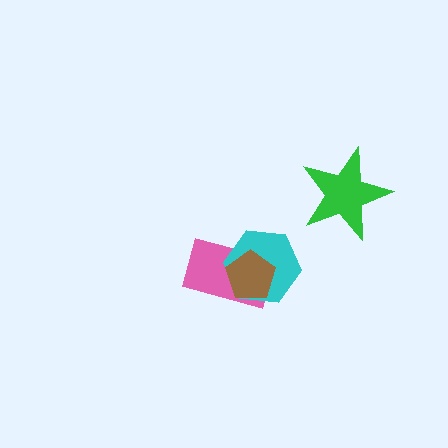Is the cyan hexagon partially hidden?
Yes, it is partially covered by another shape.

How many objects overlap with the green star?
0 objects overlap with the green star.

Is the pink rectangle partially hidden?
Yes, it is partially covered by another shape.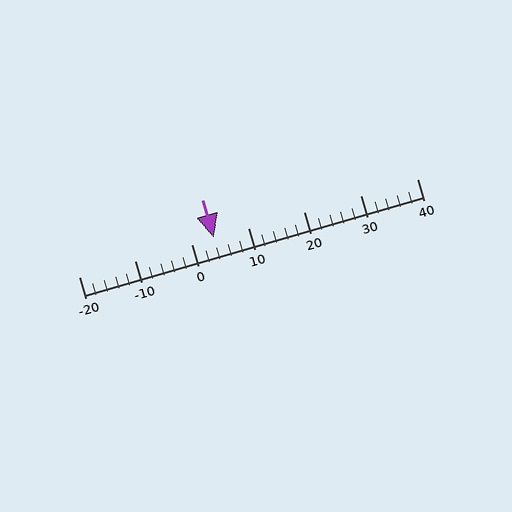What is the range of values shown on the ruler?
The ruler shows values from -20 to 40.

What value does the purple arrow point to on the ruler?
The purple arrow points to approximately 4.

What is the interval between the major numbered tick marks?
The major tick marks are spaced 10 units apart.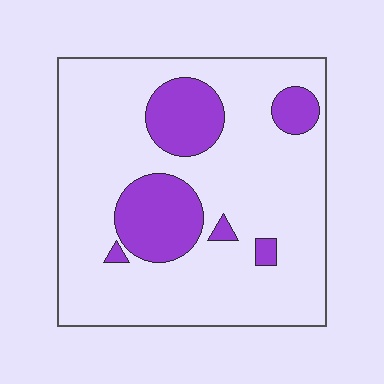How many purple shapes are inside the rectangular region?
6.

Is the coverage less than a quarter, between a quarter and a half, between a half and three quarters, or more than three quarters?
Less than a quarter.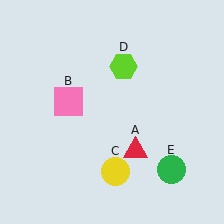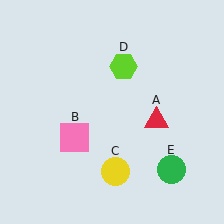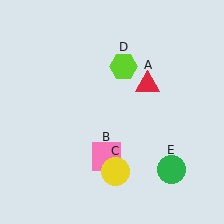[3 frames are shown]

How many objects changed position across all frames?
2 objects changed position: red triangle (object A), pink square (object B).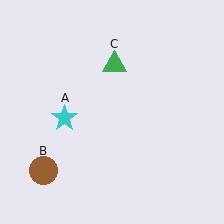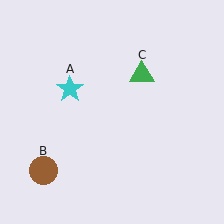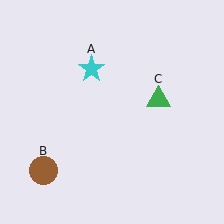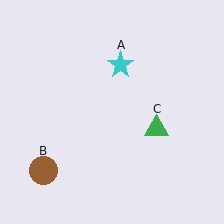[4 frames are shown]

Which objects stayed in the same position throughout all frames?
Brown circle (object B) remained stationary.